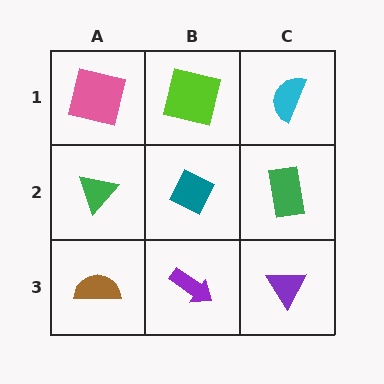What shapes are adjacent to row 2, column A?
A pink square (row 1, column A), a brown semicircle (row 3, column A), a teal diamond (row 2, column B).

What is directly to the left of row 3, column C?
A purple arrow.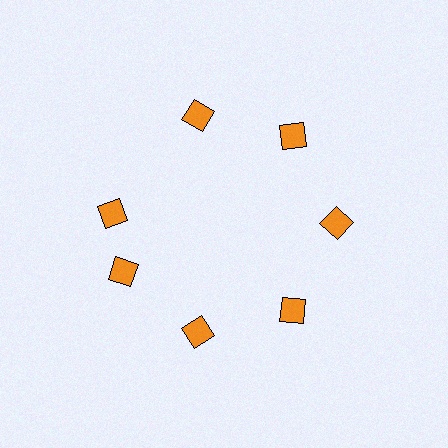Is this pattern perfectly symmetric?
No. The 7 orange diamonds are arranged in a ring, but one element near the 10 o'clock position is rotated out of alignment along the ring, breaking the 7-fold rotational symmetry.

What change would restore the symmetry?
The symmetry would be restored by rotating it back into even spacing with its neighbors so that all 7 diamonds sit at equal angles and equal distance from the center.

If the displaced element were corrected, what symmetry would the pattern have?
It would have 7-fold rotational symmetry — the pattern would map onto itself every 51 degrees.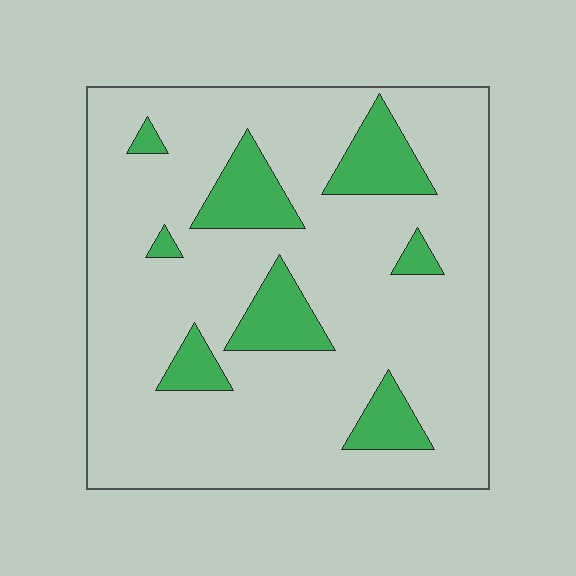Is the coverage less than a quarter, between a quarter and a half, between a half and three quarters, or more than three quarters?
Less than a quarter.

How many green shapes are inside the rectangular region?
8.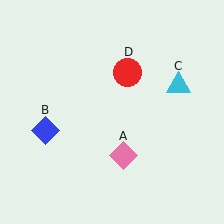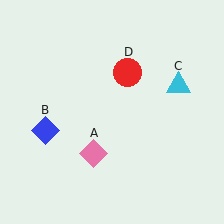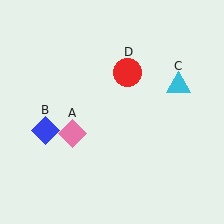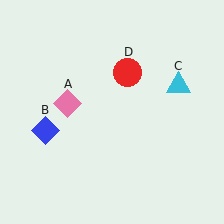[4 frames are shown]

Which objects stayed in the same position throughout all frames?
Blue diamond (object B) and cyan triangle (object C) and red circle (object D) remained stationary.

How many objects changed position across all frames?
1 object changed position: pink diamond (object A).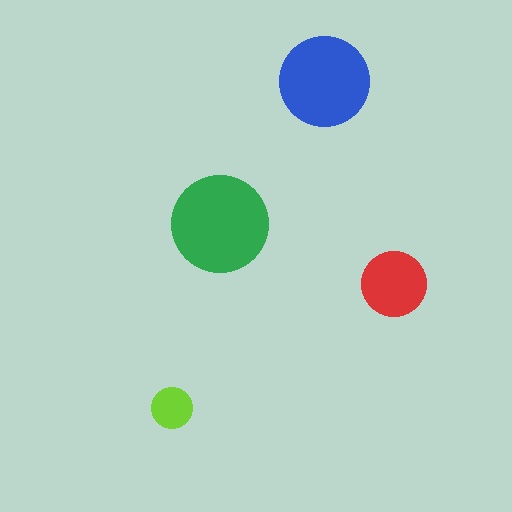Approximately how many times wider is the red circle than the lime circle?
About 1.5 times wider.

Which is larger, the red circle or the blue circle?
The blue one.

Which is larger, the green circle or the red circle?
The green one.